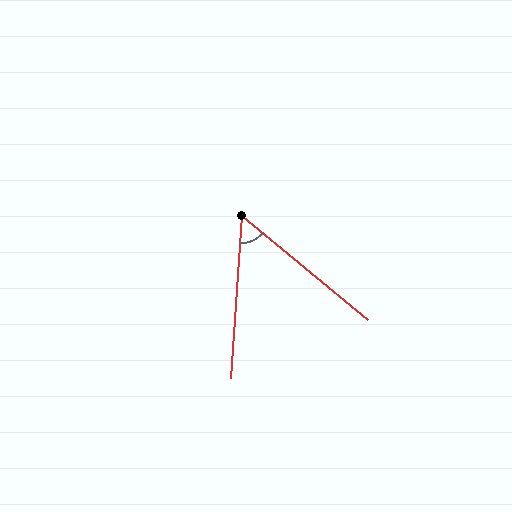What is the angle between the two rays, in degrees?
Approximately 54 degrees.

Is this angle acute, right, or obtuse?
It is acute.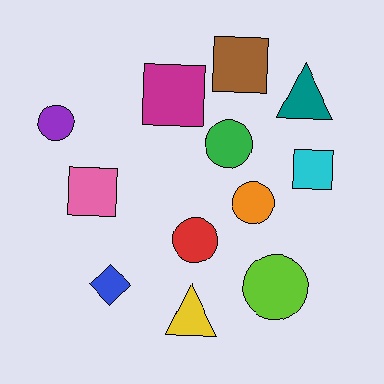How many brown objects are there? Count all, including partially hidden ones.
There is 1 brown object.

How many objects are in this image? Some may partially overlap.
There are 12 objects.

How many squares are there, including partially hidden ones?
There are 4 squares.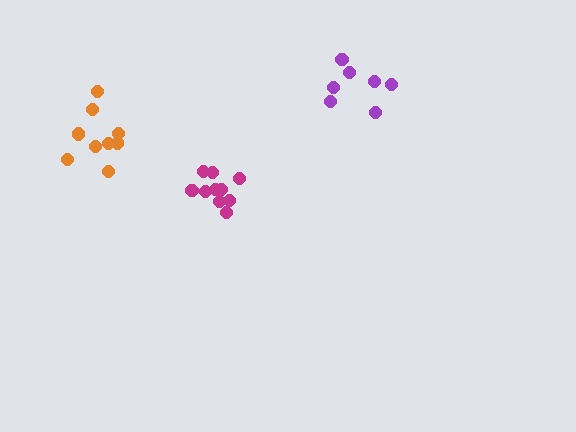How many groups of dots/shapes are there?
There are 3 groups.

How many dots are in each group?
Group 1: 7 dots, Group 2: 10 dots, Group 3: 10 dots (27 total).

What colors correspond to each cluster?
The clusters are colored: purple, orange, magenta.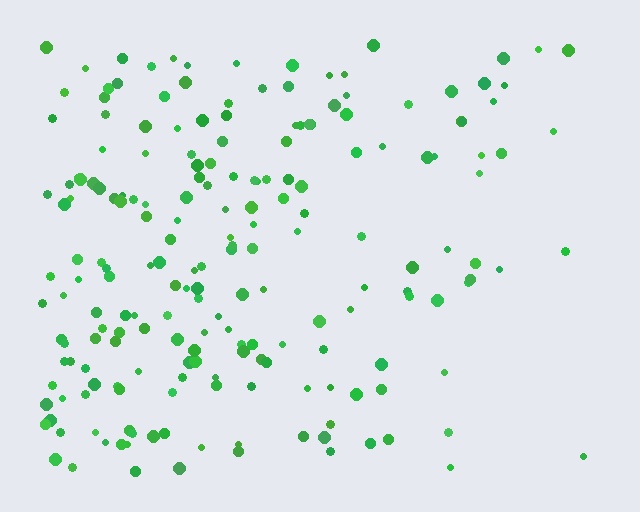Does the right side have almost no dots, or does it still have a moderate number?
Still a moderate number, just noticeably fewer than the left.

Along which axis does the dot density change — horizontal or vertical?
Horizontal.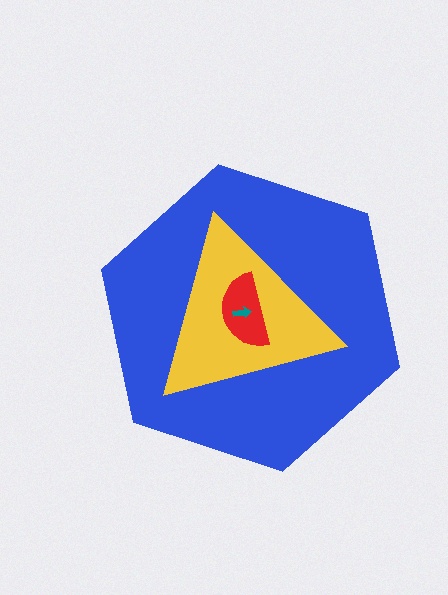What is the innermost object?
The teal arrow.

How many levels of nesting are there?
4.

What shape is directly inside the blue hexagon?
The yellow triangle.